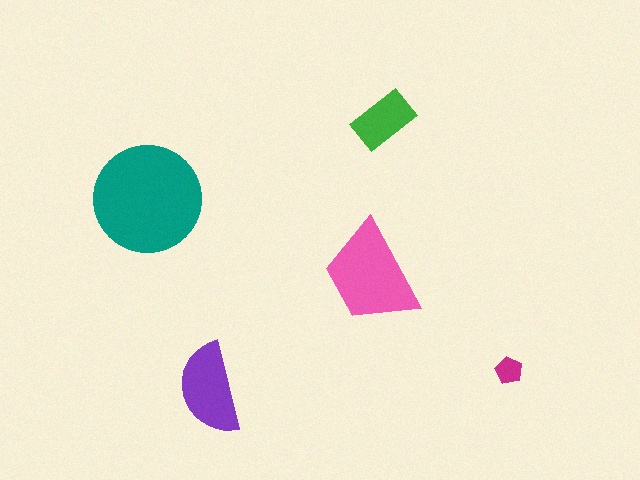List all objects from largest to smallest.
The teal circle, the pink trapezoid, the purple semicircle, the green rectangle, the magenta pentagon.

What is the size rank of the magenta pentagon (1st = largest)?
5th.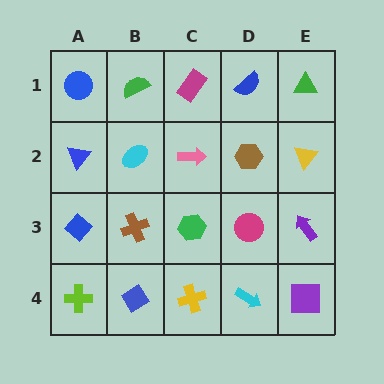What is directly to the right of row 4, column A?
A blue diamond.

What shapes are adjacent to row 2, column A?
A blue circle (row 1, column A), a blue diamond (row 3, column A), a cyan ellipse (row 2, column B).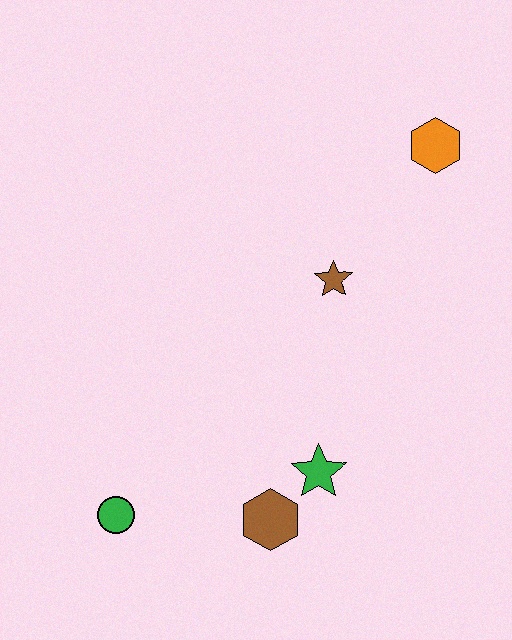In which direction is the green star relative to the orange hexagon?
The green star is below the orange hexagon.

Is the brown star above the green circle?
Yes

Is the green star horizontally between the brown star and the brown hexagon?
Yes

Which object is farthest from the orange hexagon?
The green circle is farthest from the orange hexagon.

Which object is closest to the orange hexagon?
The brown star is closest to the orange hexagon.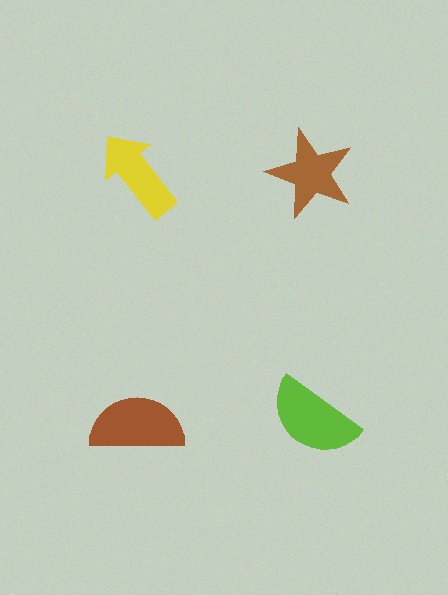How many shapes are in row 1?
2 shapes.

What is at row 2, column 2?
A lime semicircle.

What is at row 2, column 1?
A brown semicircle.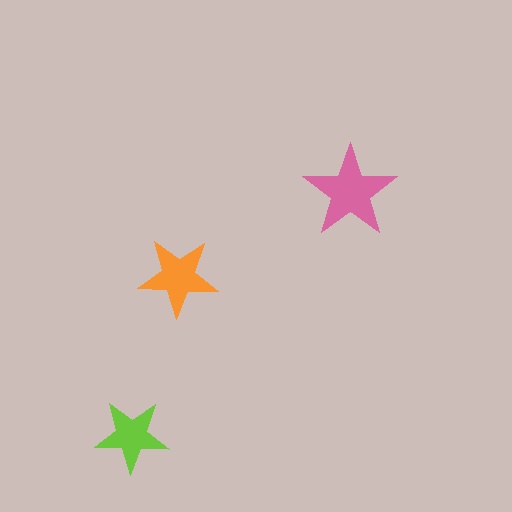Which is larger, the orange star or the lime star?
The orange one.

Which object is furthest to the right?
The pink star is rightmost.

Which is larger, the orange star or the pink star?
The pink one.